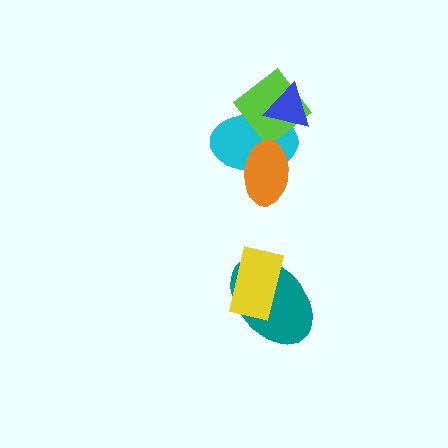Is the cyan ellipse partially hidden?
Yes, it is partially covered by another shape.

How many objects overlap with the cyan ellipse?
3 objects overlap with the cyan ellipse.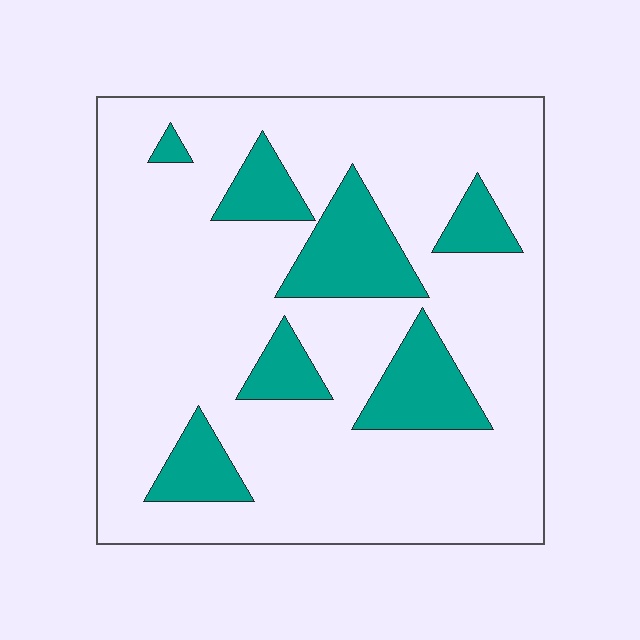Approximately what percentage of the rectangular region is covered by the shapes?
Approximately 20%.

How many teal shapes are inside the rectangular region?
7.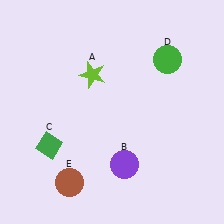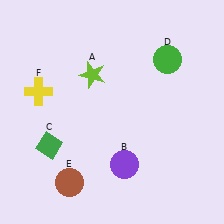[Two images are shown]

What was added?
A yellow cross (F) was added in Image 2.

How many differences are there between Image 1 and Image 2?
There is 1 difference between the two images.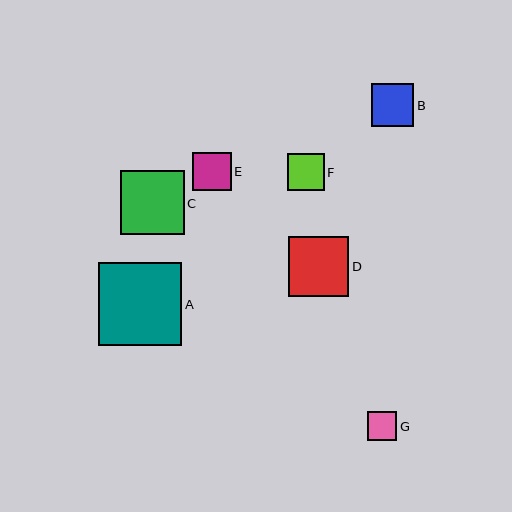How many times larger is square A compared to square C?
Square A is approximately 1.3 times the size of square C.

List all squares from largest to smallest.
From largest to smallest: A, C, D, B, E, F, G.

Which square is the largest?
Square A is the largest with a size of approximately 83 pixels.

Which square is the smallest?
Square G is the smallest with a size of approximately 29 pixels.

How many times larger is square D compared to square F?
Square D is approximately 1.6 times the size of square F.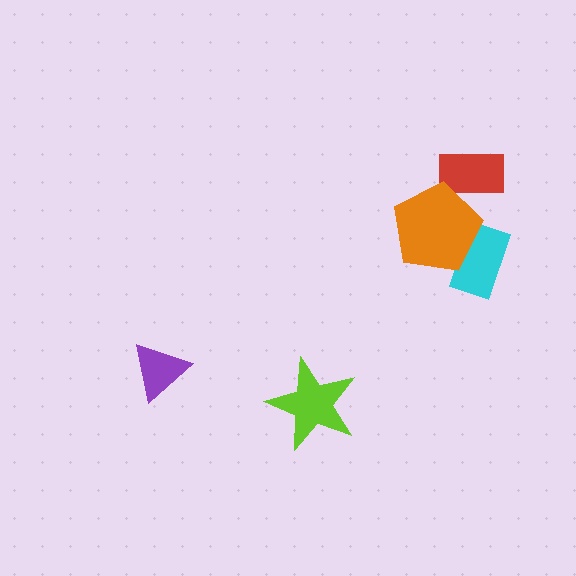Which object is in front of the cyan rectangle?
The orange pentagon is in front of the cyan rectangle.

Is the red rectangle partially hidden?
Yes, it is partially covered by another shape.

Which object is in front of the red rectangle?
The orange pentagon is in front of the red rectangle.